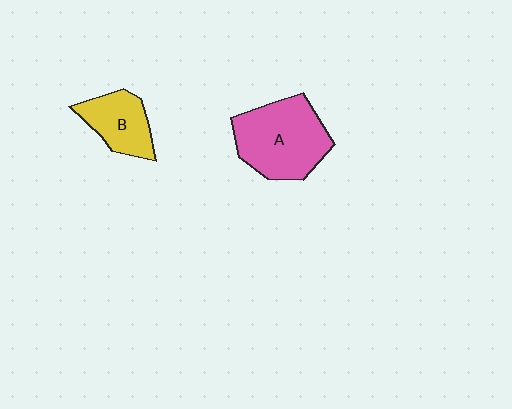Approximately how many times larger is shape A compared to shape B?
Approximately 1.7 times.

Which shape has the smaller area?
Shape B (yellow).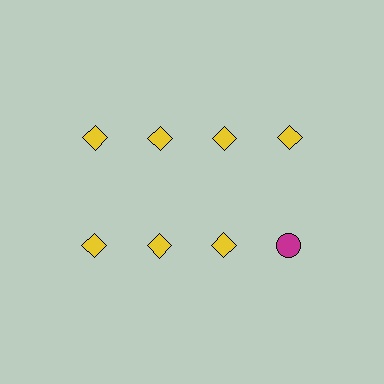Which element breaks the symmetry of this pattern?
The magenta circle in the second row, second from right column breaks the symmetry. All other shapes are yellow diamonds.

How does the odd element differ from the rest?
It differs in both color (magenta instead of yellow) and shape (circle instead of diamond).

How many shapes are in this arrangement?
There are 8 shapes arranged in a grid pattern.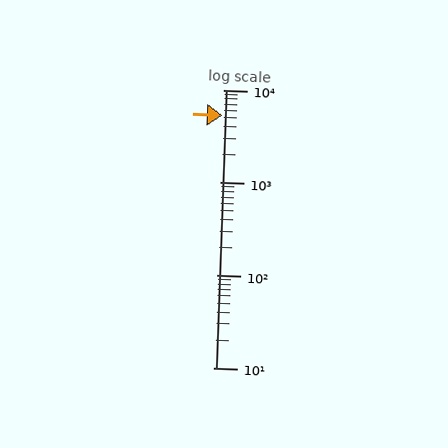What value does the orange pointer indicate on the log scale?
The pointer indicates approximately 5300.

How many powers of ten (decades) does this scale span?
The scale spans 3 decades, from 10 to 10000.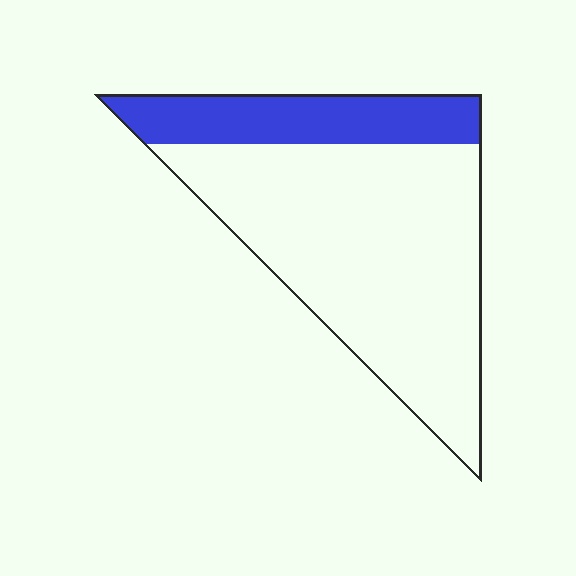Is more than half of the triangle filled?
No.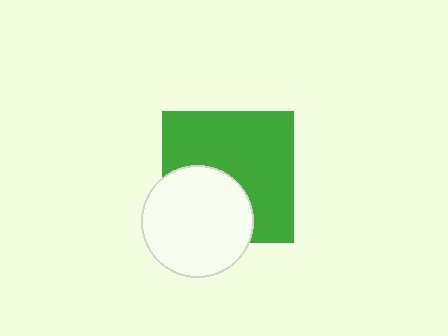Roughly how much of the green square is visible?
About half of it is visible (roughly 63%).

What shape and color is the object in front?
The object in front is a white circle.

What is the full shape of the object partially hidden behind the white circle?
The partially hidden object is a green square.